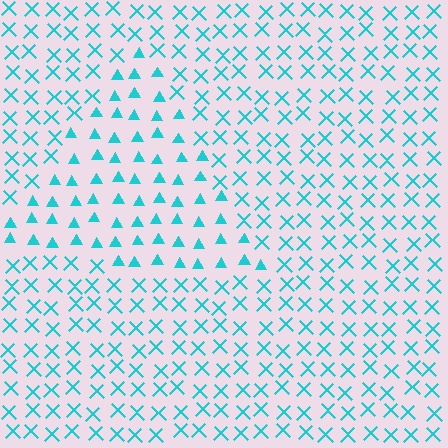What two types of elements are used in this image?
The image uses triangles inside the triangle region and X marks outside it.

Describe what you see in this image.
The image is filled with small cyan elements arranged in a uniform grid. A triangle-shaped region contains triangles, while the surrounding area contains X marks. The boundary is defined purely by the change in element shape.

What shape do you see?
I see a triangle.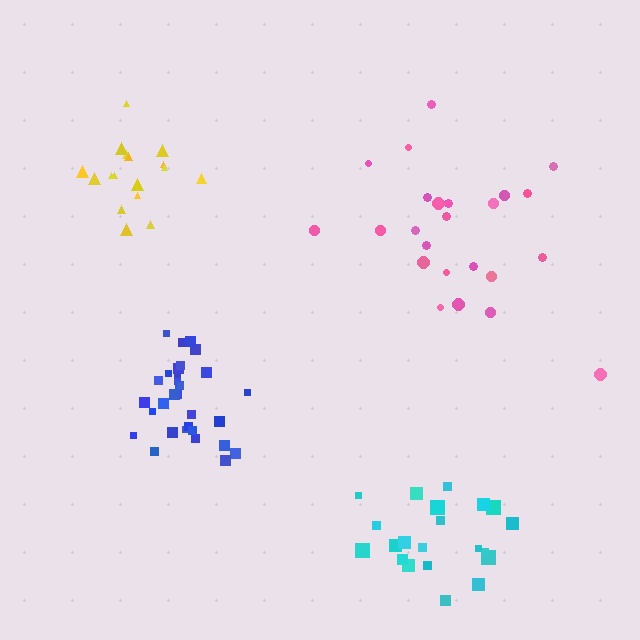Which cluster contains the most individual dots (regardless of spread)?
Blue (31).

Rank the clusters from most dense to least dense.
yellow, blue, cyan, pink.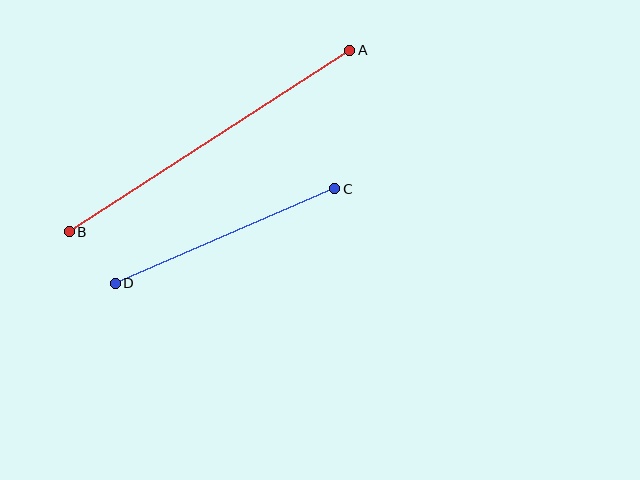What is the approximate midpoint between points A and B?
The midpoint is at approximately (210, 141) pixels.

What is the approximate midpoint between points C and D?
The midpoint is at approximately (225, 236) pixels.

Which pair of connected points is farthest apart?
Points A and B are farthest apart.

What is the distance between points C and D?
The distance is approximately 239 pixels.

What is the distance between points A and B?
The distance is approximately 334 pixels.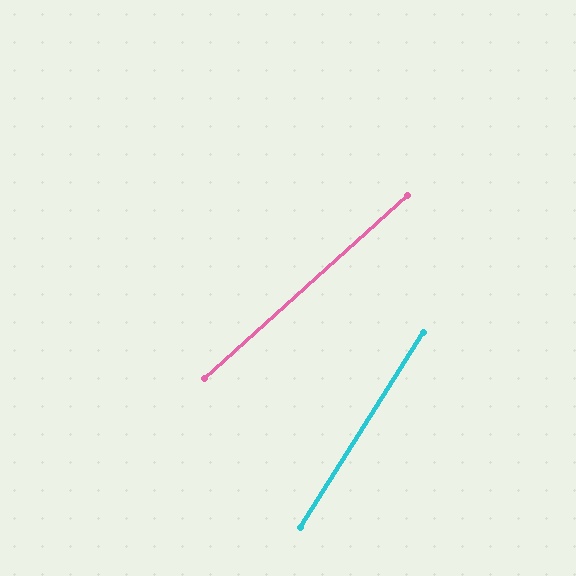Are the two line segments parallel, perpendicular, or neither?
Neither parallel nor perpendicular — they differ by about 16°.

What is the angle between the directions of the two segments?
Approximately 16 degrees.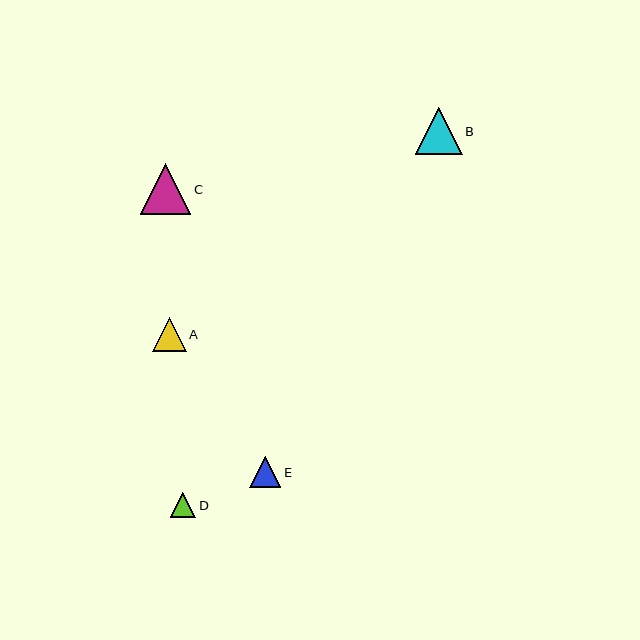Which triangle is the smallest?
Triangle D is the smallest with a size of approximately 26 pixels.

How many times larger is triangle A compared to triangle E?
Triangle A is approximately 1.1 times the size of triangle E.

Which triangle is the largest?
Triangle C is the largest with a size of approximately 50 pixels.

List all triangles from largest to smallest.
From largest to smallest: C, B, A, E, D.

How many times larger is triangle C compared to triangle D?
Triangle C is approximately 2.0 times the size of triangle D.